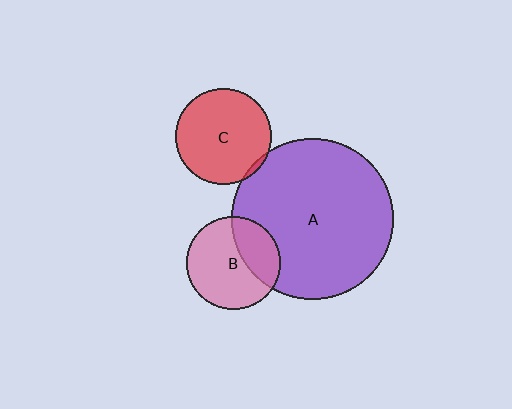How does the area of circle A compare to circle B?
Approximately 3.0 times.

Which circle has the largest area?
Circle A (purple).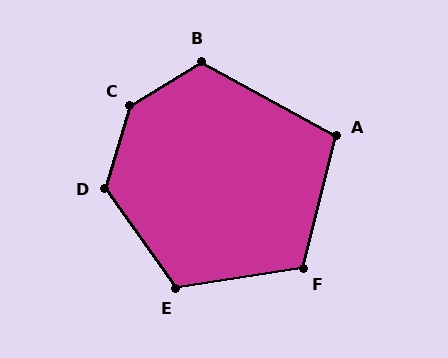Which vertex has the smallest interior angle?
A, at approximately 105 degrees.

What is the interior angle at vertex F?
Approximately 113 degrees (obtuse).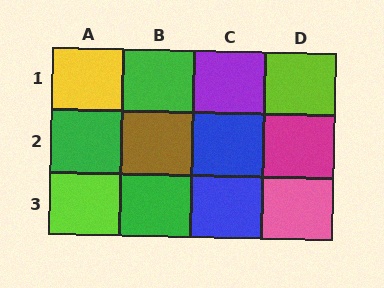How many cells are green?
3 cells are green.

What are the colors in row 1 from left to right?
Yellow, green, purple, lime.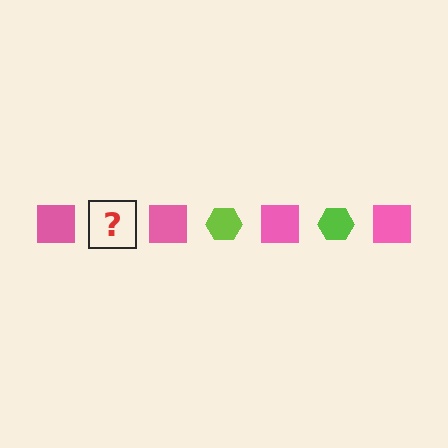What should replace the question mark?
The question mark should be replaced with a lime hexagon.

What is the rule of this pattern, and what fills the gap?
The rule is that the pattern alternates between pink square and lime hexagon. The gap should be filled with a lime hexagon.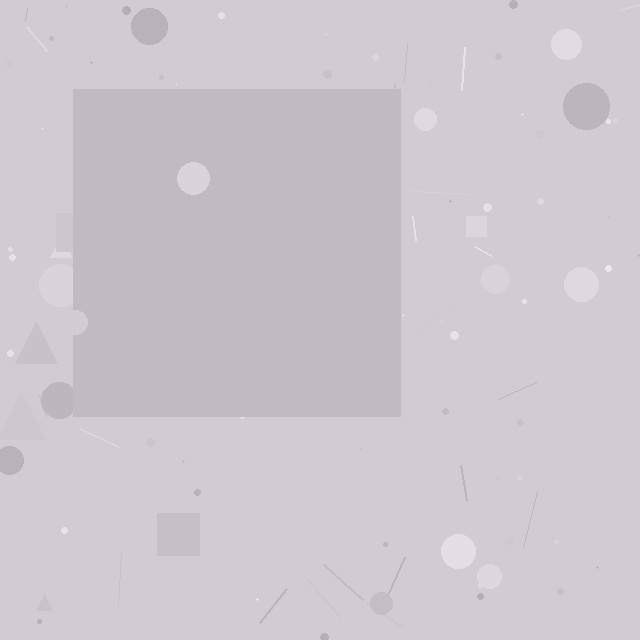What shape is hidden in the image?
A square is hidden in the image.